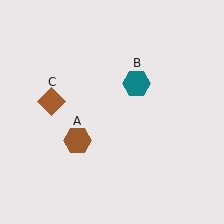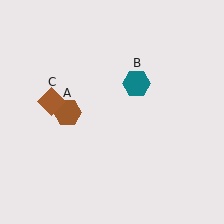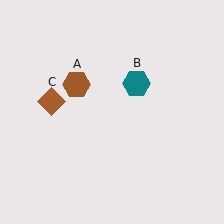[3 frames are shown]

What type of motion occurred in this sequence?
The brown hexagon (object A) rotated clockwise around the center of the scene.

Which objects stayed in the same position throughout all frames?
Teal hexagon (object B) and brown diamond (object C) remained stationary.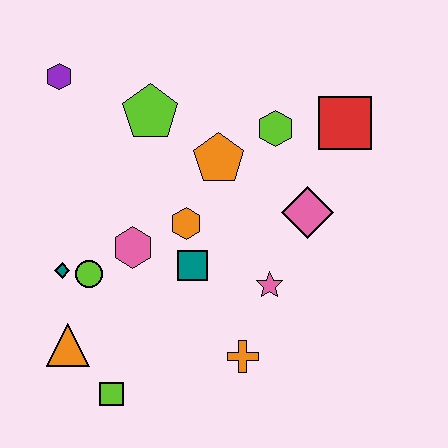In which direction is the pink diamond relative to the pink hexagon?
The pink diamond is to the right of the pink hexagon.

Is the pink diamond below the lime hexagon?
Yes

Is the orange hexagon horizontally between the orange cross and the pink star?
No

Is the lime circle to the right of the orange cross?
No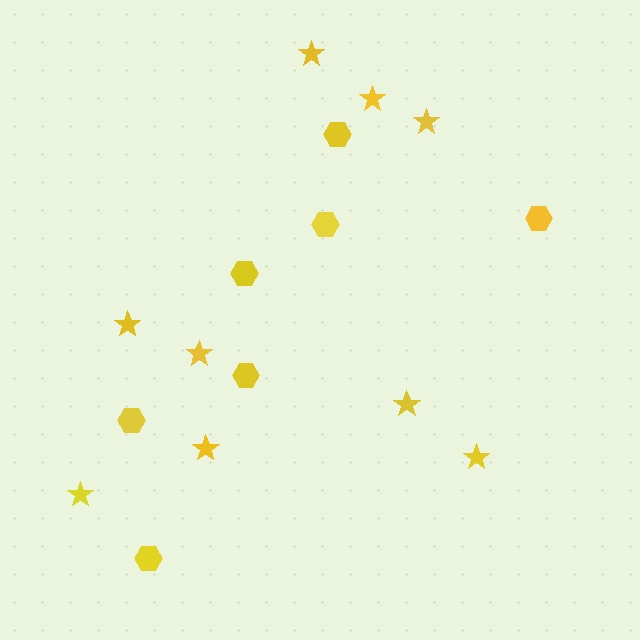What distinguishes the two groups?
There are 2 groups: one group of hexagons (7) and one group of stars (9).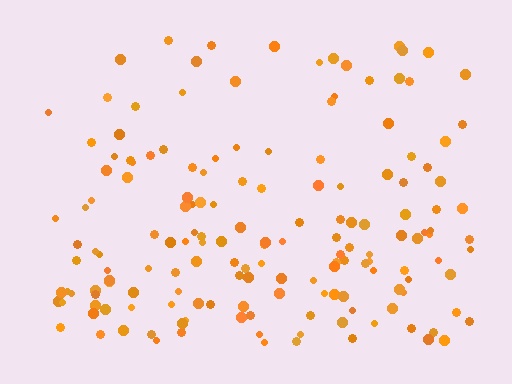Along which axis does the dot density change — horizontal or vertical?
Vertical.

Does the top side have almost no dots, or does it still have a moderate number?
Still a moderate number, just noticeably fewer than the bottom.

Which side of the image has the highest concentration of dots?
The bottom.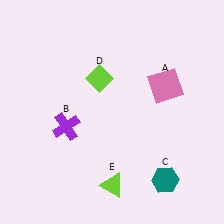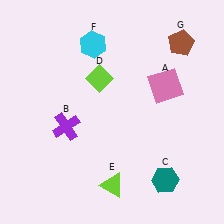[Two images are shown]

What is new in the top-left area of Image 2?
A cyan hexagon (F) was added in the top-left area of Image 2.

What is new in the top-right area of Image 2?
A brown pentagon (G) was added in the top-right area of Image 2.